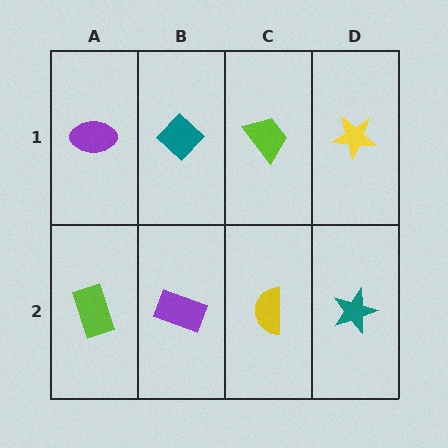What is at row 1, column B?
A teal diamond.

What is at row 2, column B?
A purple rectangle.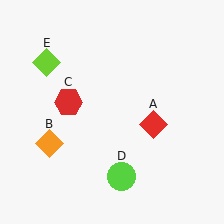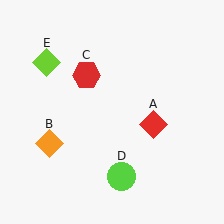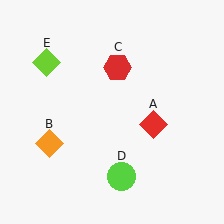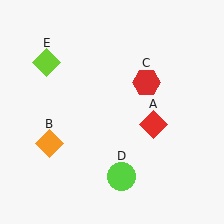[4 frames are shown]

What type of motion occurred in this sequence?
The red hexagon (object C) rotated clockwise around the center of the scene.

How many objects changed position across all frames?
1 object changed position: red hexagon (object C).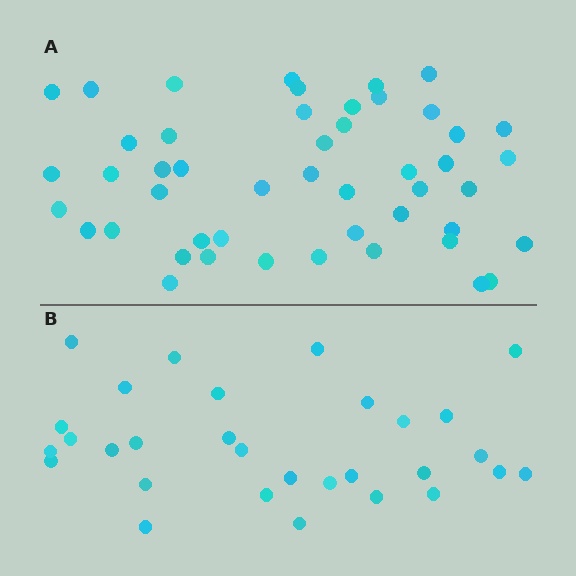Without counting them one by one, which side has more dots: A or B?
Region A (the top region) has more dots.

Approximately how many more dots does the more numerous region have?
Region A has approximately 20 more dots than region B.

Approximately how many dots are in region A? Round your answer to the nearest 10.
About 50 dots. (The exact count is 48, which rounds to 50.)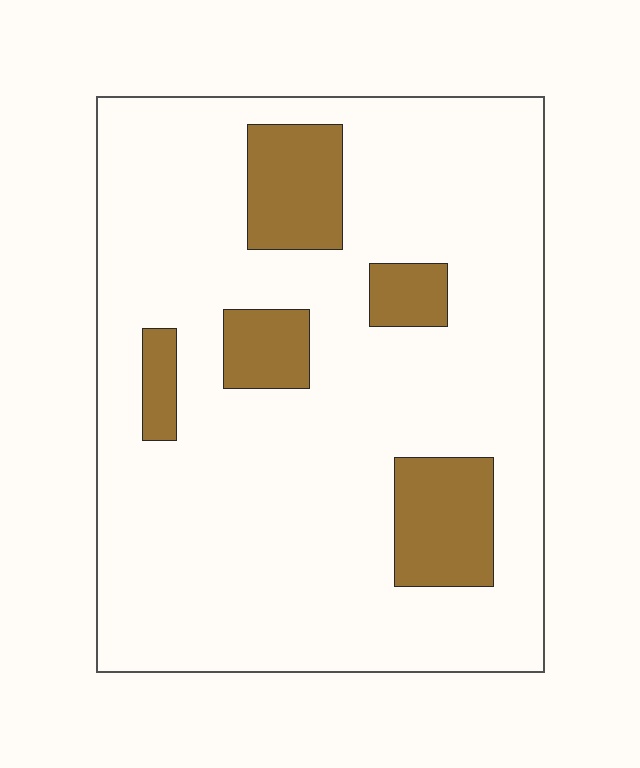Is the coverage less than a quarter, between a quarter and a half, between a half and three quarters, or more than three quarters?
Less than a quarter.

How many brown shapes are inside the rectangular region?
5.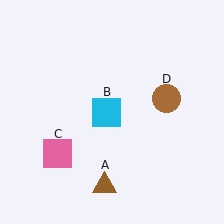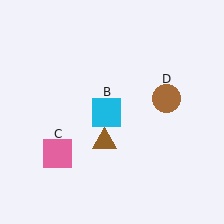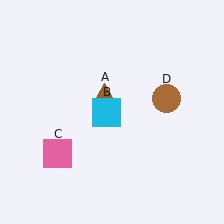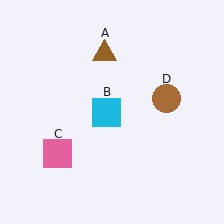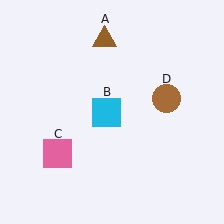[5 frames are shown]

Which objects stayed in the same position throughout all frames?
Cyan square (object B) and pink square (object C) and brown circle (object D) remained stationary.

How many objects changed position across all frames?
1 object changed position: brown triangle (object A).